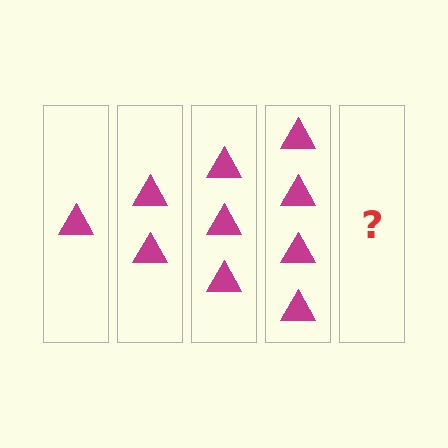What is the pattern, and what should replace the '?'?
The pattern is that each step adds one more triangle. The '?' should be 5 triangles.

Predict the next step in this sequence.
The next step is 5 triangles.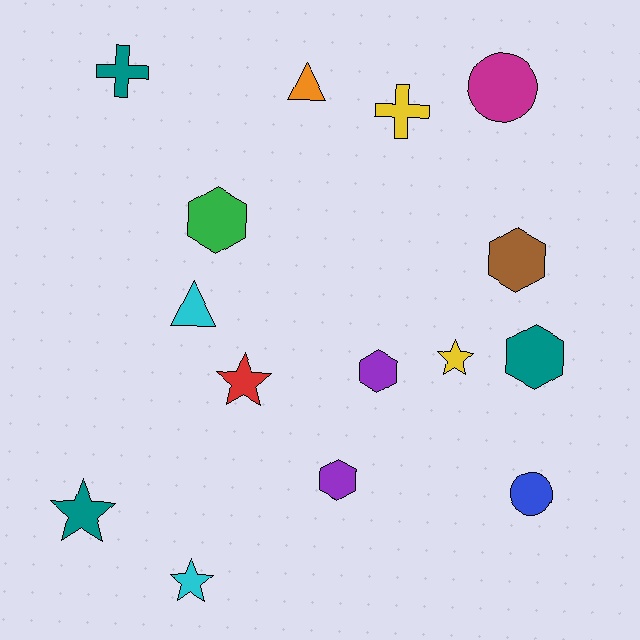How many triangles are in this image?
There are 2 triangles.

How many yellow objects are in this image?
There are 2 yellow objects.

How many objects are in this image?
There are 15 objects.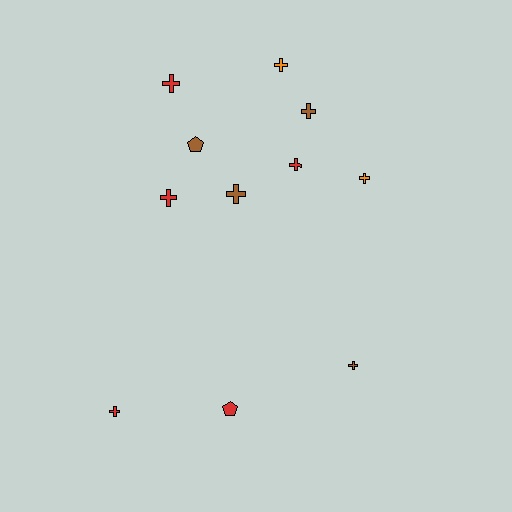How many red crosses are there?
There are 4 red crosses.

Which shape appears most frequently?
Cross, with 9 objects.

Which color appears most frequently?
Red, with 5 objects.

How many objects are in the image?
There are 11 objects.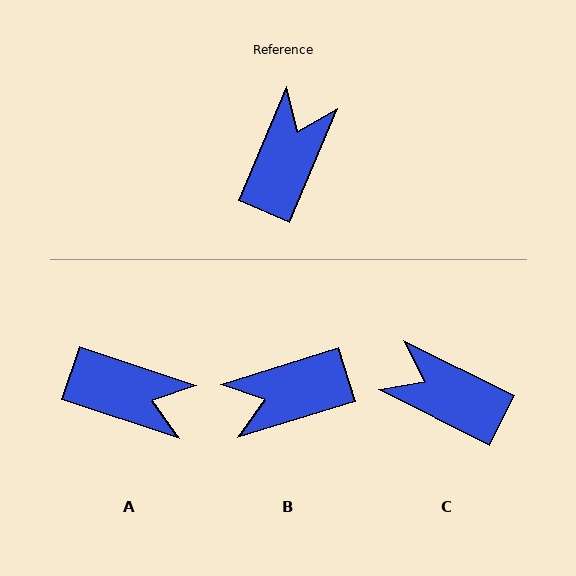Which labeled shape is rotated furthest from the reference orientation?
B, about 130 degrees away.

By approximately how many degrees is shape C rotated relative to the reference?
Approximately 86 degrees counter-clockwise.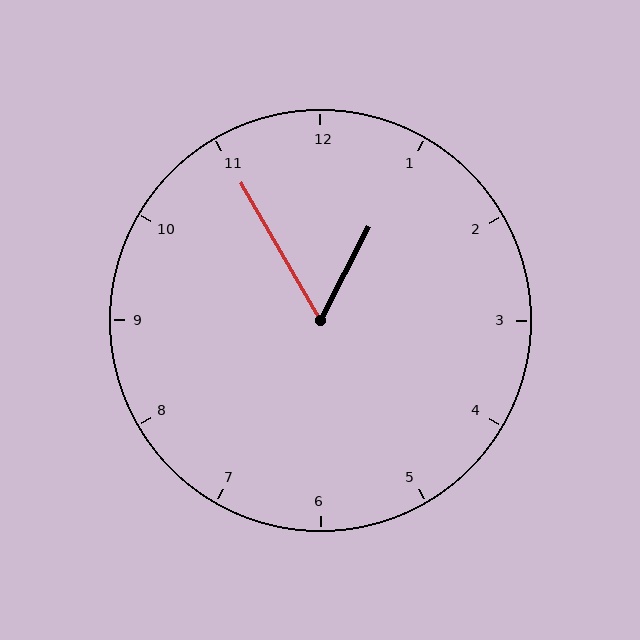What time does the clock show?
12:55.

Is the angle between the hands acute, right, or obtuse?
It is acute.